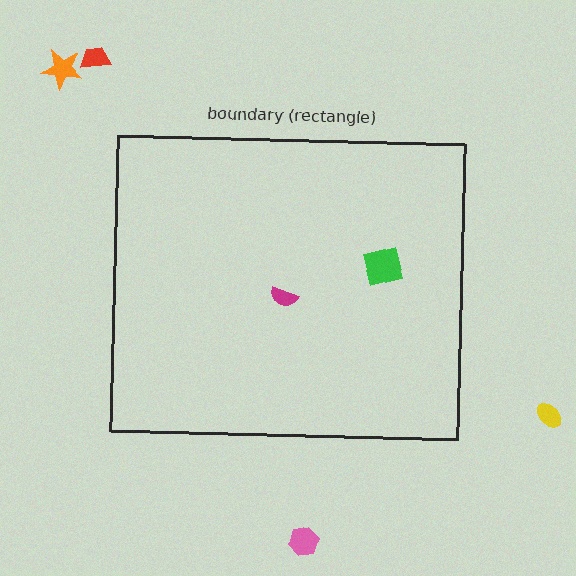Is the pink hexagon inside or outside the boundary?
Outside.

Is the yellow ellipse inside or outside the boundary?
Outside.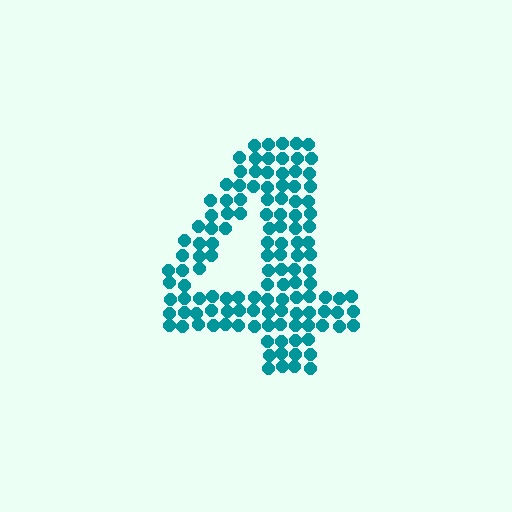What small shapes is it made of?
It is made of small circles.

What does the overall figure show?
The overall figure shows the digit 4.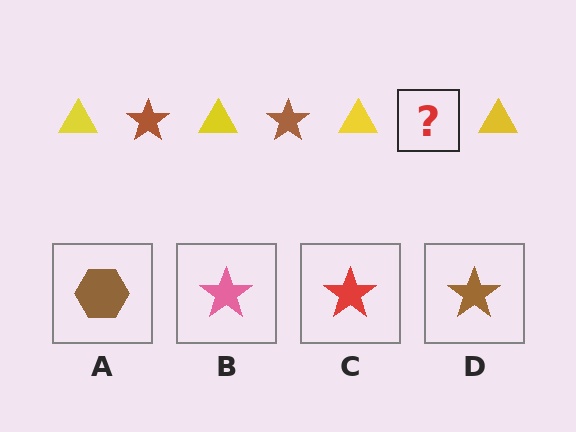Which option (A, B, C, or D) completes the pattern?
D.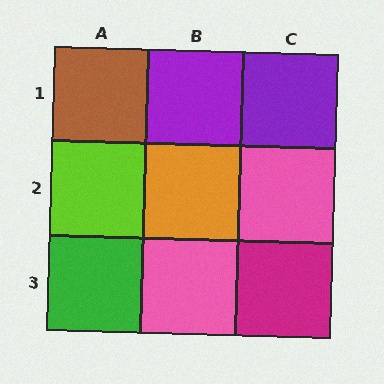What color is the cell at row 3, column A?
Green.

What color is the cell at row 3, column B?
Pink.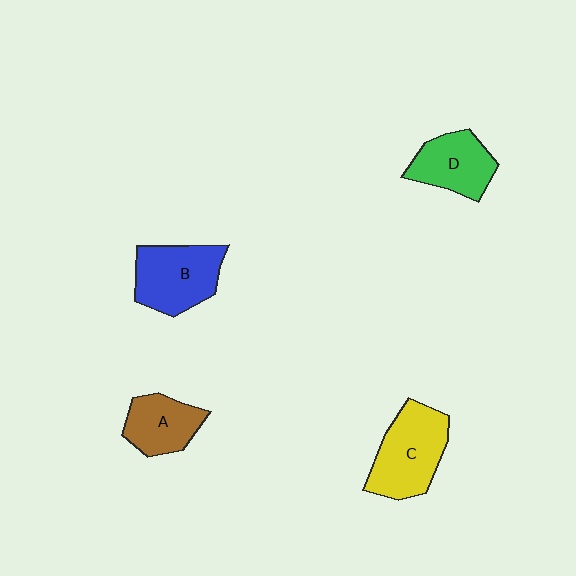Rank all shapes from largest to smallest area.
From largest to smallest: C (yellow), B (blue), D (green), A (brown).